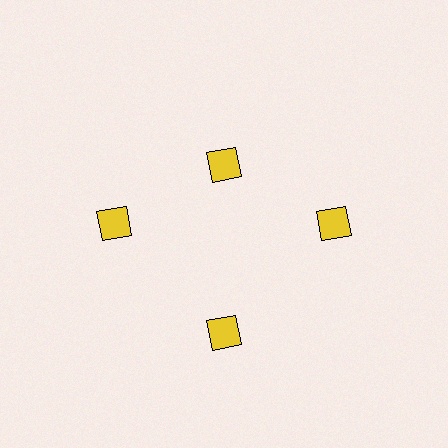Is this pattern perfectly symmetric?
No. The 4 yellow diamonds are arranged in a ring, but one element near the 12 o'clock position is pulled inward toward the center, breaking the 4-fold rotational symmetry.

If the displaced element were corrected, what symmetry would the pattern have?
It would have 4-fold rotational symmetry — the pattern would map onto itself every 90 degrees.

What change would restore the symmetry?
The symmetry would be restored by moving it outward, back onto the ring so that all 4 diamonds sit at equal angles and equal distance from the center.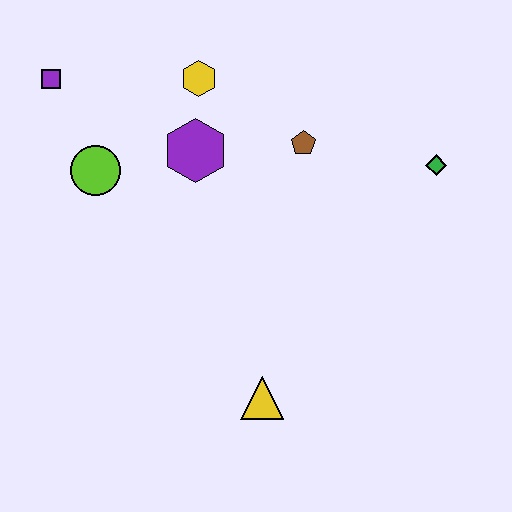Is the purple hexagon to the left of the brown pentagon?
Yes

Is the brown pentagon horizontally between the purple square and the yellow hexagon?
No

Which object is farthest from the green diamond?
The purple square is farthest from the green diamond.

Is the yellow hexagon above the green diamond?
Yes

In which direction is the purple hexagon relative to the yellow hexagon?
The purple hexagon is below the yellow hexagon.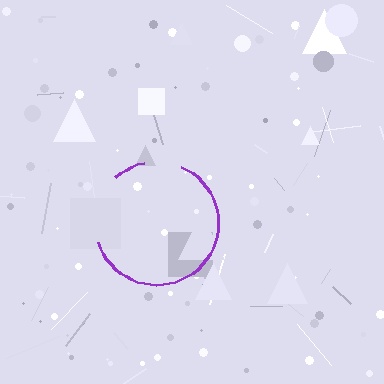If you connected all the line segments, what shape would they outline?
They would outline a circle.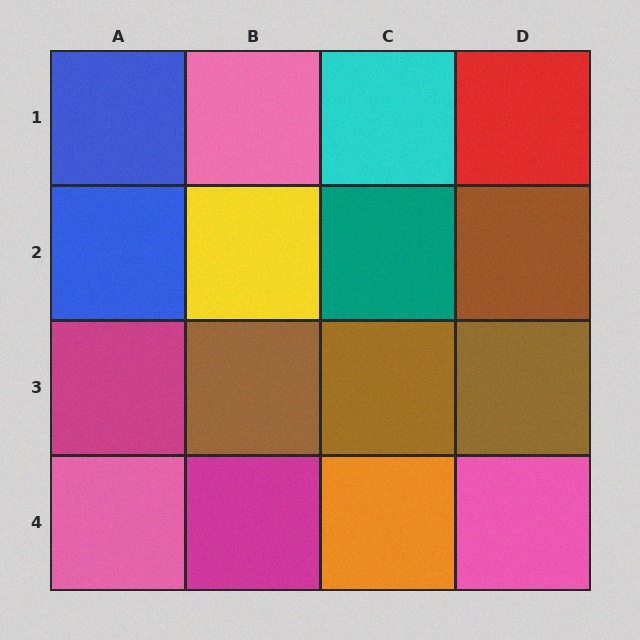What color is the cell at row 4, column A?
Pink.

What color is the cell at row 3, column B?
Brown.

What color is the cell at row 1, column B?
Pink.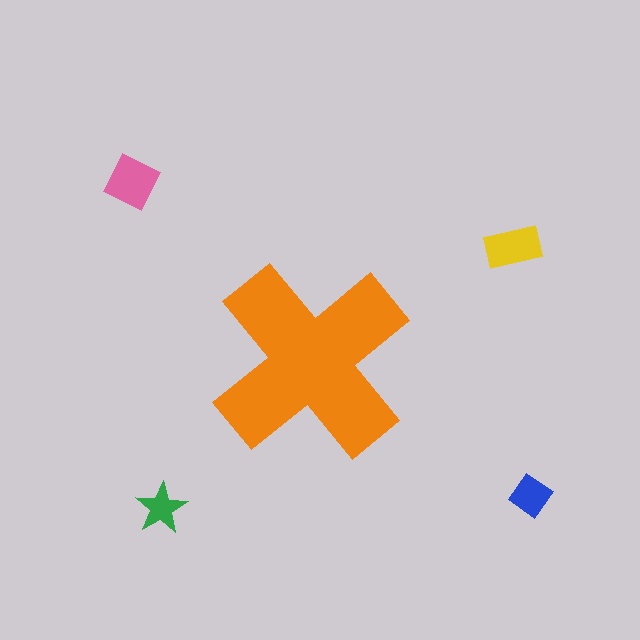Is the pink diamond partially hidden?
No, the pink diamond is fully visible.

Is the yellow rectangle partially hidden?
No, the yellow rectangle is fully visible.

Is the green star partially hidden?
No, the green star is fully visible.